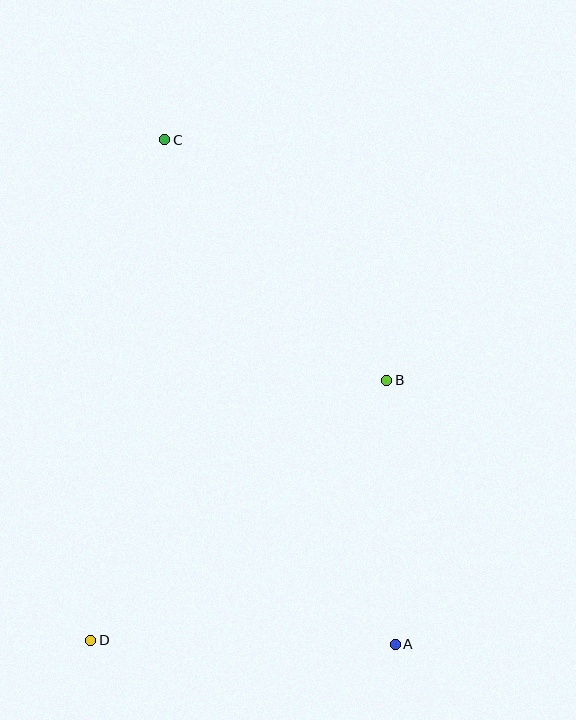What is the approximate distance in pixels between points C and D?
The distance between C and D is approximately 506 pixels.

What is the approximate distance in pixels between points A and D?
The distance between A and D is approximately 304 pixels.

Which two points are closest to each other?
Points A and B are closest to each other.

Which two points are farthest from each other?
Points A and C are farthest from each other.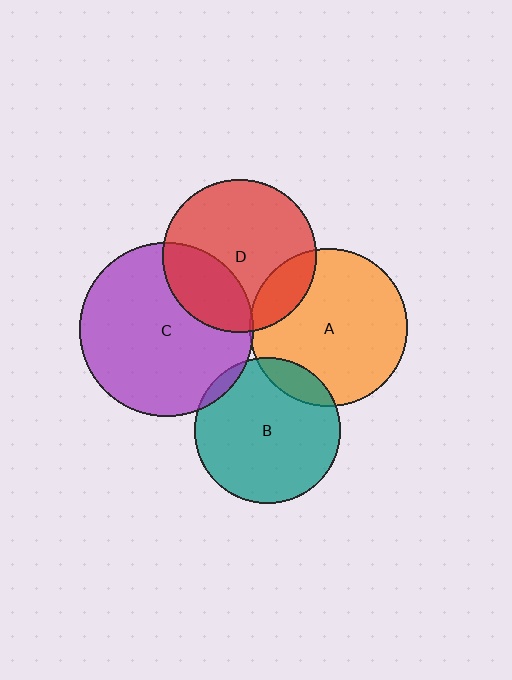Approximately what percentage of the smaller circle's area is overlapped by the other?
Approximately 5%.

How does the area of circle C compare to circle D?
Approximately 1.3 times.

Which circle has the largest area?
Circle C (purple).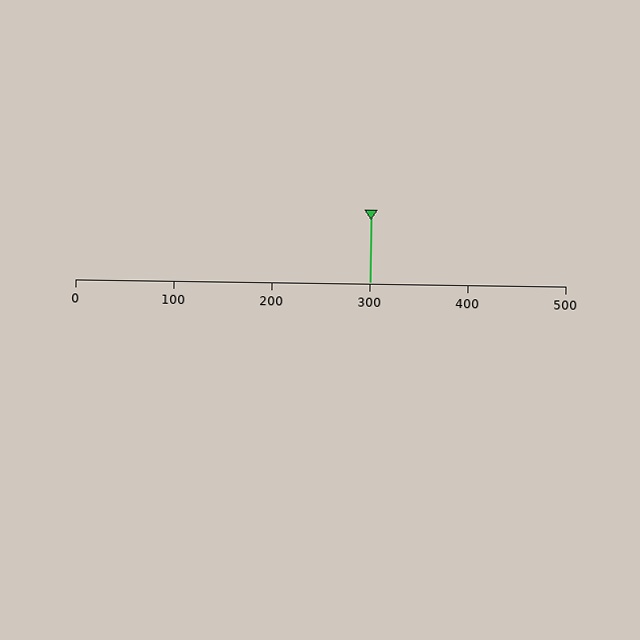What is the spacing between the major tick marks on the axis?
The major ticks are spaced 100 apart.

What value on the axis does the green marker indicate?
The marker indicates approximately 300.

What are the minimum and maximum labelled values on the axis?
The axis runs from 0 to 500.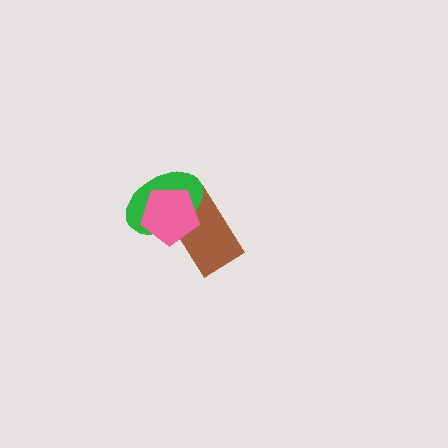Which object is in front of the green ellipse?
The pink pentagon is in front of the green ellipse.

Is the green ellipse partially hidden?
Yes, it is partially covered by another shape.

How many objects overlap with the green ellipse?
2 objects overlap with the green ellipse.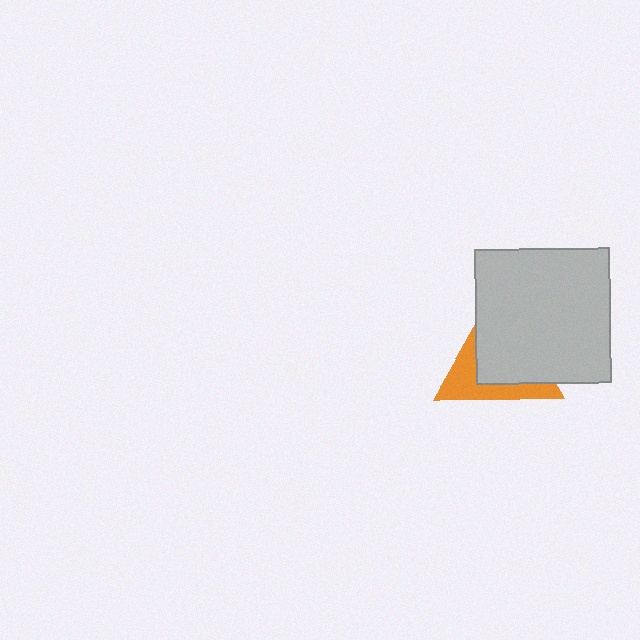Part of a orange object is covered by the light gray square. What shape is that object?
It is a triangle.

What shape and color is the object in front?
The object in front is a light gray square.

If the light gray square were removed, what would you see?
You would see the complete orange triangle.